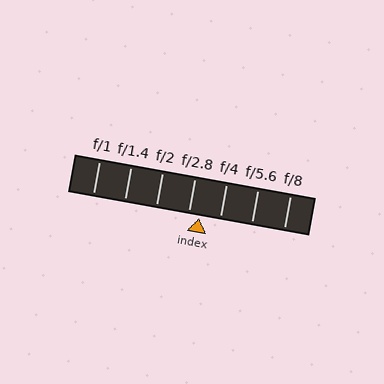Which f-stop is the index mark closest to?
The index mark is closest to f/2.8.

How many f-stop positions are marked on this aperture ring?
There are 7 f-stop positions marked.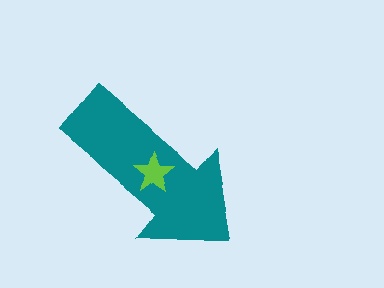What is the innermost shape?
The lime star.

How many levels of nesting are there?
2.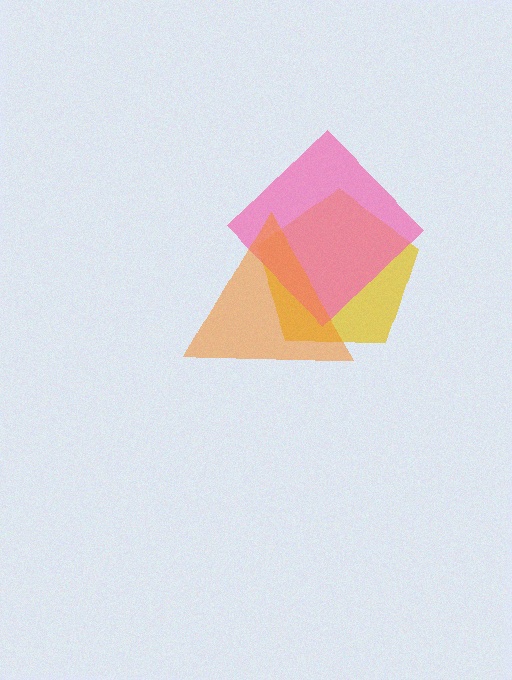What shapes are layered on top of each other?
The layered shapes are: a yellow pentagon, a pink diamond, an orange triangle.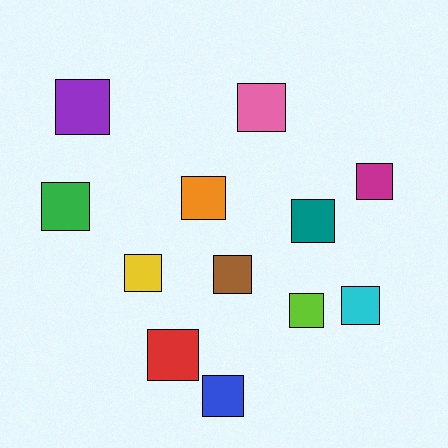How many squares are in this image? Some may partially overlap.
There are 12 squares.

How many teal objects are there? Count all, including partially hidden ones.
There is 1 teal object.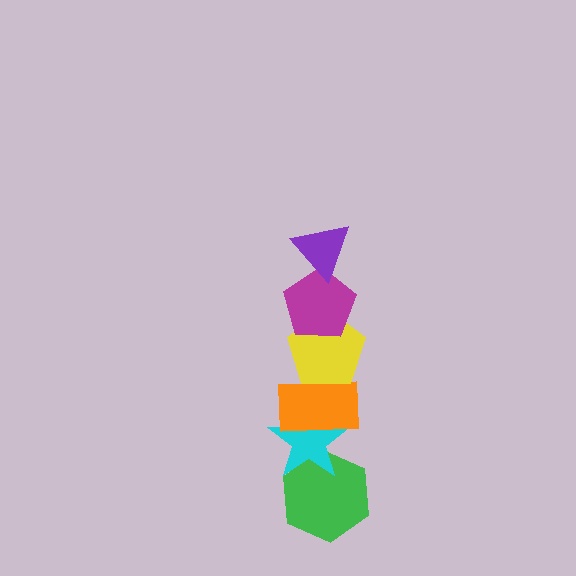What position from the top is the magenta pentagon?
The magenta pentagon is 2nd from the top.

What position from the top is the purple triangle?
The purple triangle is 1st from the top.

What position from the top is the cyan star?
The cyan star is 5th from the top.